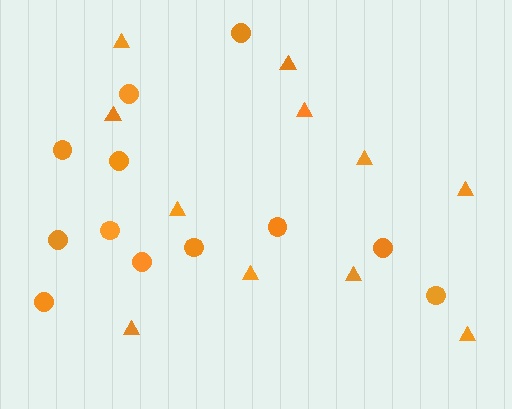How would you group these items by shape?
There are 2 groups: one group of circles (12) and one group of triangles (11).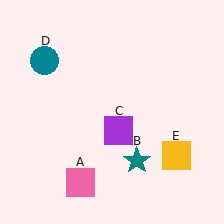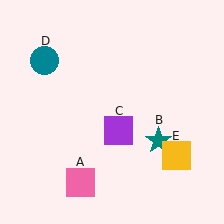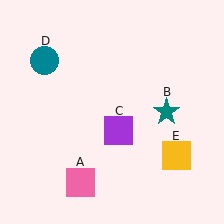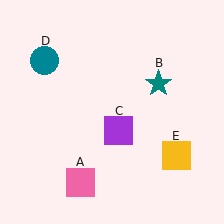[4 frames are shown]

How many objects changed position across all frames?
1 object changed position: teal star (object B).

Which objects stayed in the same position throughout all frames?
Pink square (object A) and purple square (object C) and teal circle (object D) and yellow square (object E) remained stationary.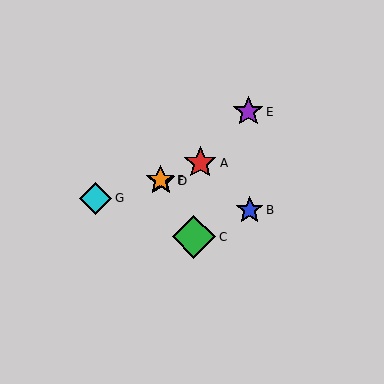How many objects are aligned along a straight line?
3 objects (C, D, F) are aligned along a straight line.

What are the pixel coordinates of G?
Object G is at (96, 198).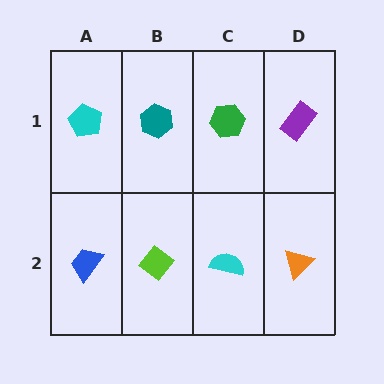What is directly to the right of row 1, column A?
A teal hexagon.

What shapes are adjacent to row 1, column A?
A blue trapezoid (row 2, column A), a teal hexagon (row 1, column B).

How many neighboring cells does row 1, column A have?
2.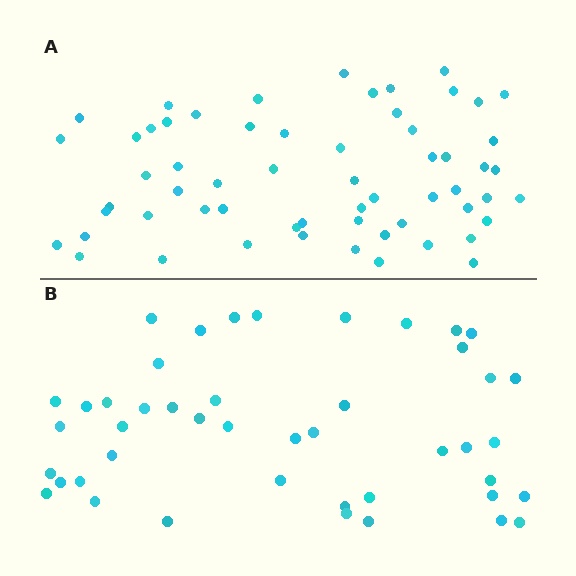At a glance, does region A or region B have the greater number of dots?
Region A (the top region) has more dots.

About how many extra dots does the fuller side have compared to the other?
Region A has approximately 15 more dots than region B.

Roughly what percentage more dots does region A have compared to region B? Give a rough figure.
About 35% more.